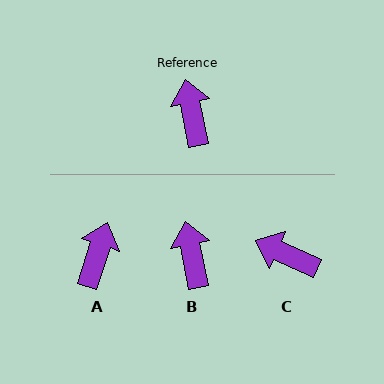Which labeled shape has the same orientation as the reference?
B.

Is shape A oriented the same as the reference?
No, it is off by about 29 degrees.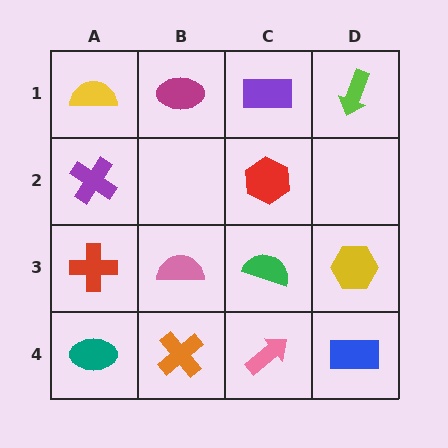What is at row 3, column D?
A yellow hexagon.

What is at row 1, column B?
A magenta ellipse.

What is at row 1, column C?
A purple rectangle.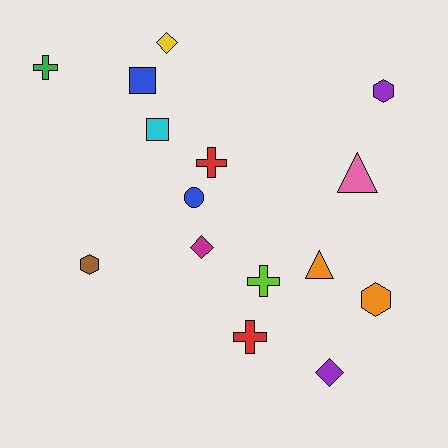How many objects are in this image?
There are 15 objects.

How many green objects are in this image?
There is 1 green object.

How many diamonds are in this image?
There are 3 diamonds.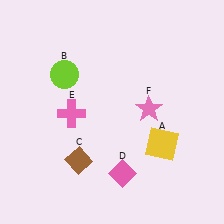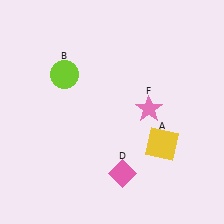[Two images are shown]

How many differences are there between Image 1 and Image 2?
There are 2 differences between the two images.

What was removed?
The brown diamond (C), the pink cross (E) were removed in Image 2.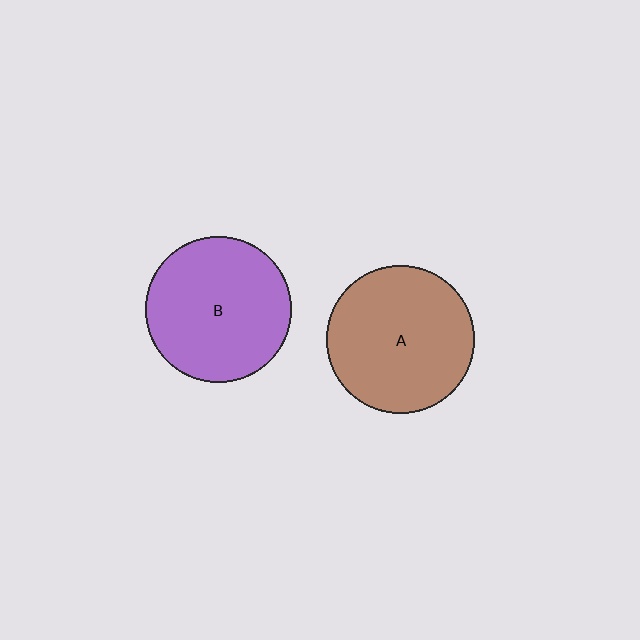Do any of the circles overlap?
No, none of the circles overlap.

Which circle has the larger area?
Circle A (brown).